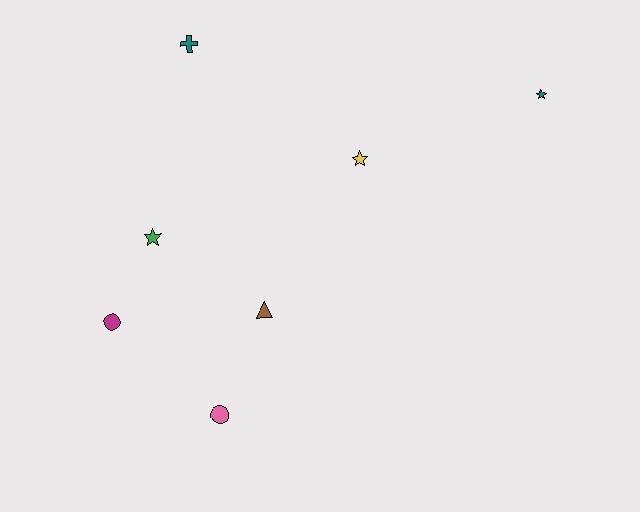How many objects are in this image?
There are 7 objects.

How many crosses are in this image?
There is 1 cross.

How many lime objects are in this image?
There are no lime objects.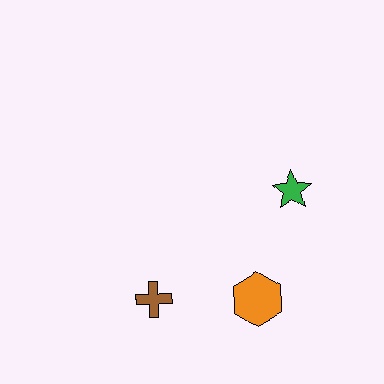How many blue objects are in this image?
There are no blue objects.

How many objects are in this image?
There are 3 objects.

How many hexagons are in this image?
There is 1 hexagon.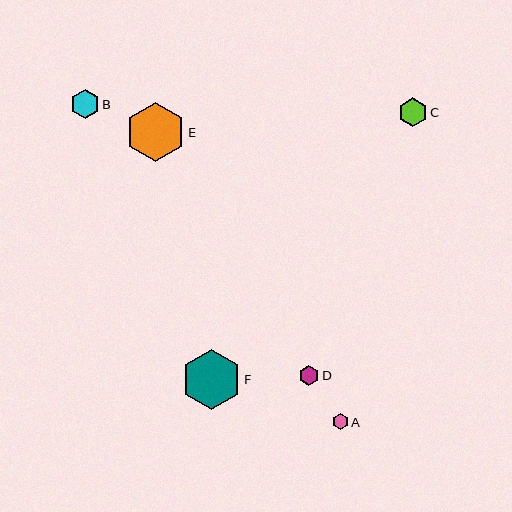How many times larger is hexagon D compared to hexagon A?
Hexagon D is approximately 1.2 times the size of hexagon A.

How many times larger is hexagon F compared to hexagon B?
Hexagon F is approximately 2.1 times the size of hexagon B.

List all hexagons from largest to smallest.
From largest to smallest: F, E, C, B, D, A.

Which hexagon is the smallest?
Hexagon A is the smallest with a size of approximately 16 pixels.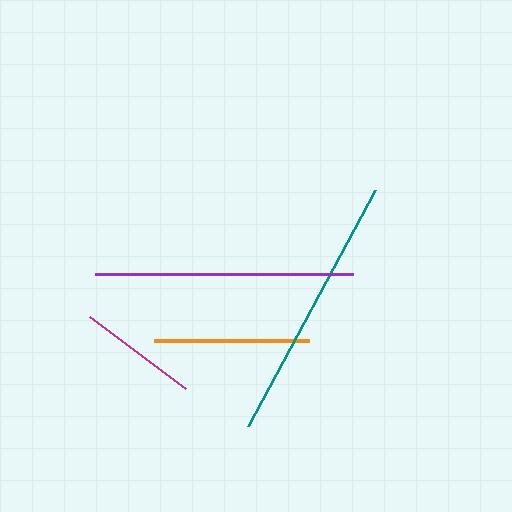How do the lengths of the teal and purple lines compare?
The teal and purple lines are approximately the same length.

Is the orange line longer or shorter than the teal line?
The teal line is longer than the orange line.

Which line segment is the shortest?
The magenta line is the shortest at approximately 120 pixels.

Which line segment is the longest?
The teal line is the longest at approximately 267 pixels.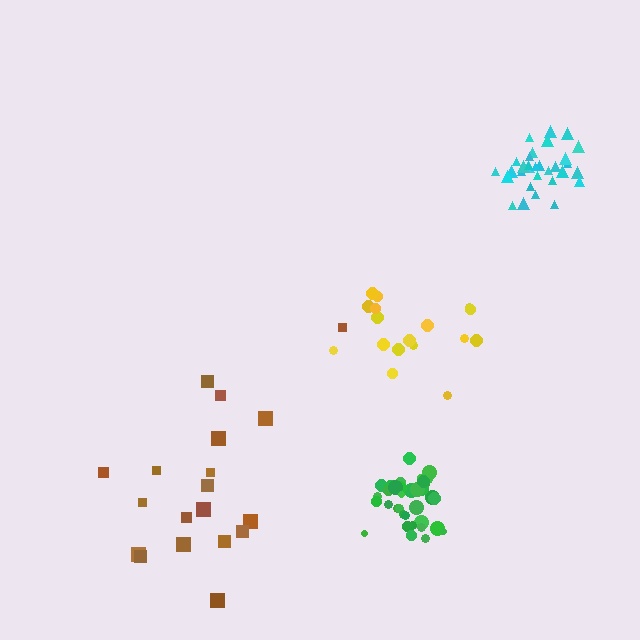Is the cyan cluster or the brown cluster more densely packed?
Cyan.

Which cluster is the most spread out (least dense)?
Brown.